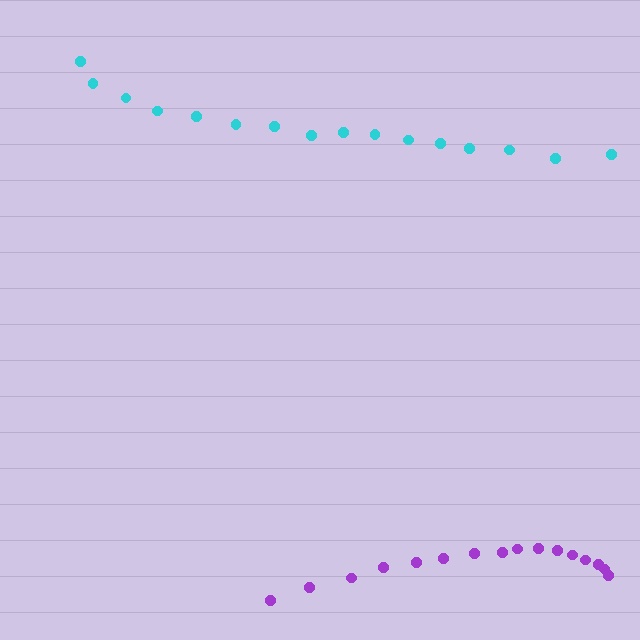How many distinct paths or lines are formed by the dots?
There are 2 distinct paths.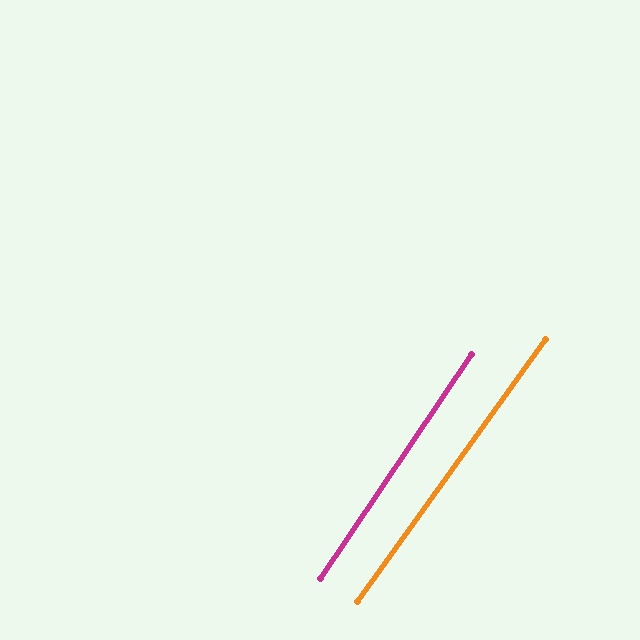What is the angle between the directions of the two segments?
Approximately 2 degrees.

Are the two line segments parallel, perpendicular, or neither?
Parallel — their directions differ by only 1.8°.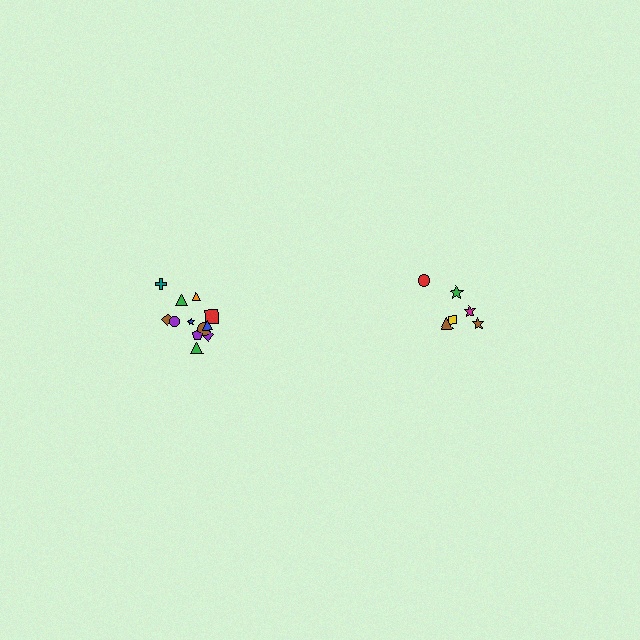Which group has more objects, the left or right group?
The left group.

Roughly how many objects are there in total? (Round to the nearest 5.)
Roughly 20 objects in total.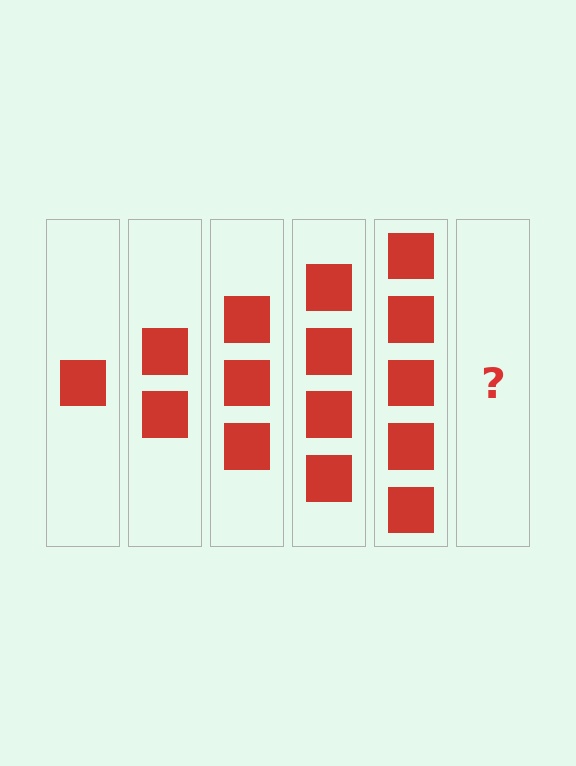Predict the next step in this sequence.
The next step is 6 squares.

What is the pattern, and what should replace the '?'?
The pattern is that each step adds one more square. The '?' should be 6 squares.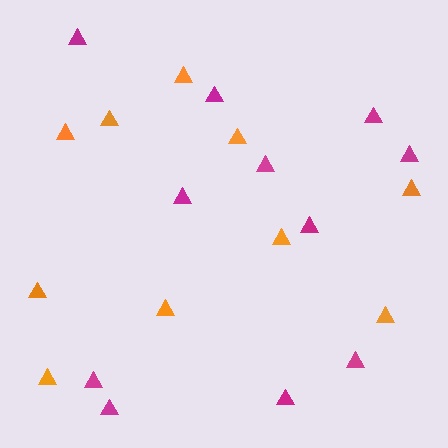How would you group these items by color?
There are 2 groups: one group of magenta triangles (11) and one group of orange triangles (10).